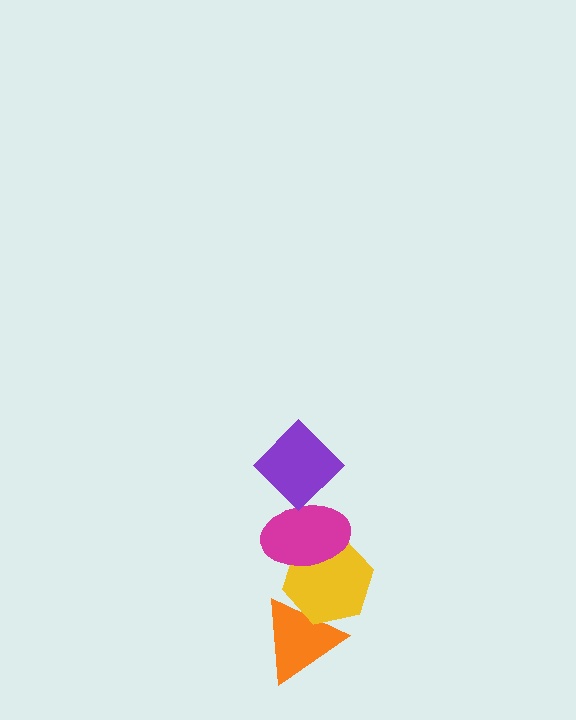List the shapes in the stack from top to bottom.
From top to bottom: the purple diamond, the magenta ellipse, the yellow hexagon, the orange triangle.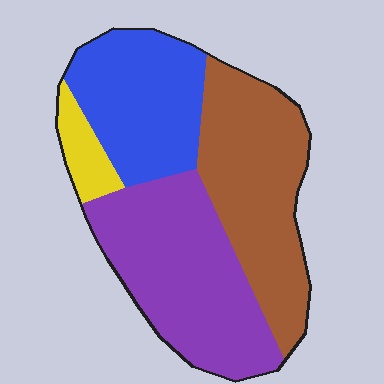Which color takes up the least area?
Yellow, at roughly 5%.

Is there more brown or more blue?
Brown.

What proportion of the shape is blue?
Blue covers 25% of the shape.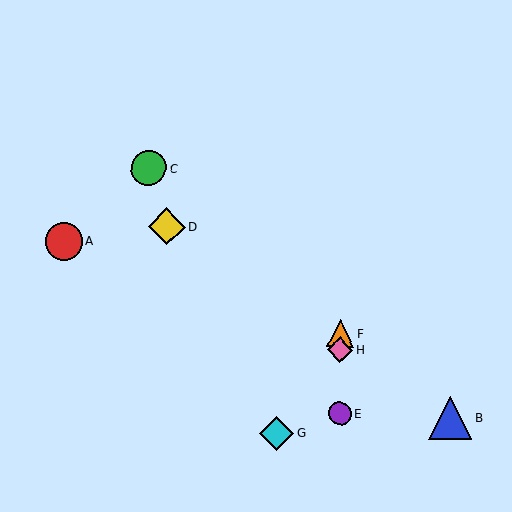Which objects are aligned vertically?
Objects E, F, H are aligned vertically.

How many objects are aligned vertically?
3 objects (E, F, H) are aligned vertically.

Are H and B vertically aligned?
No, H is at x≈340 and B is at x≈450.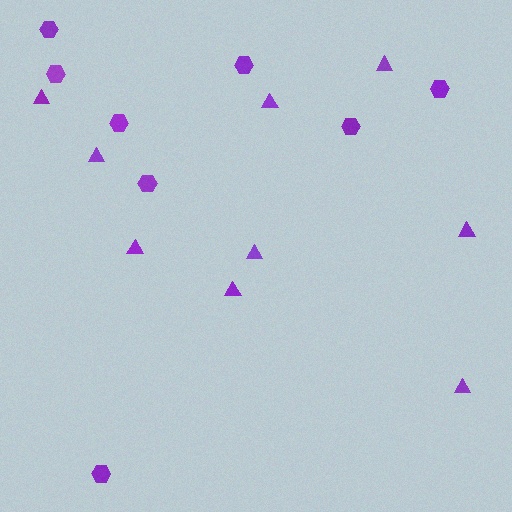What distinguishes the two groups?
There are 2 groups: one group of triangles (9) and one group of hexagons (8).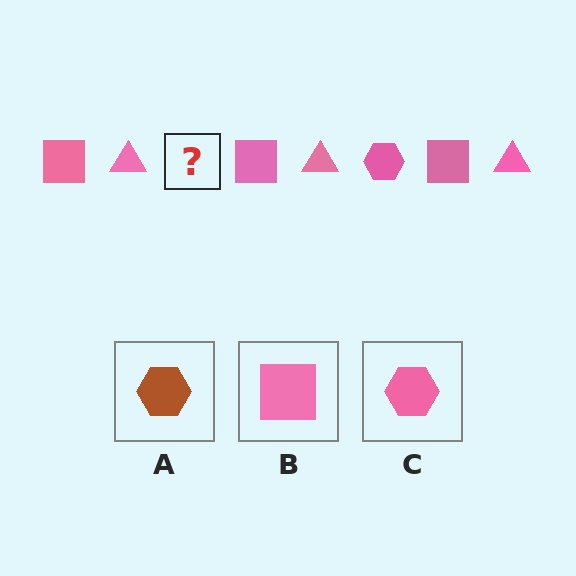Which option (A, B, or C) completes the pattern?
C.